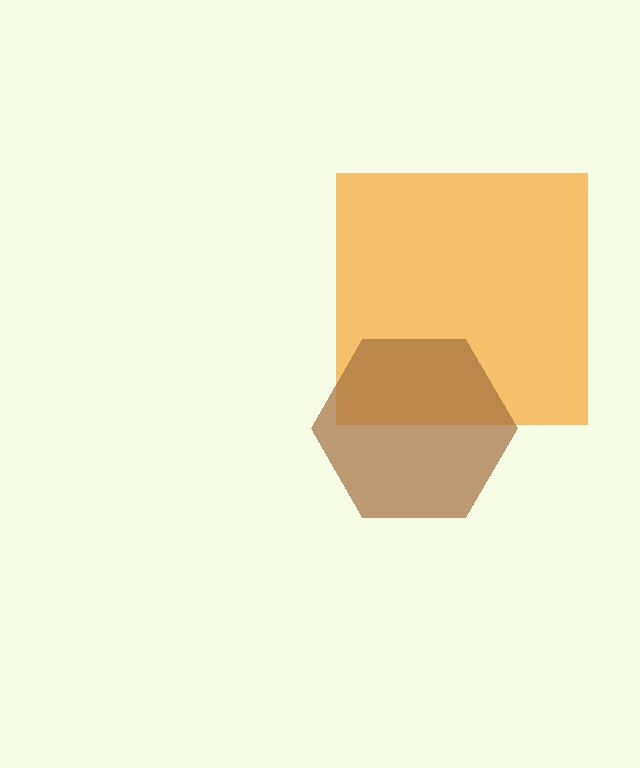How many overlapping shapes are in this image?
There are 2 overlapping shapes in the image.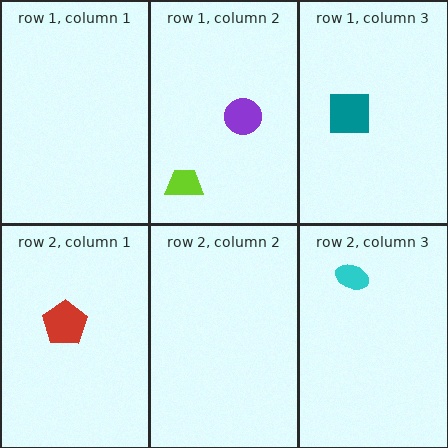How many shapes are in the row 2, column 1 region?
1.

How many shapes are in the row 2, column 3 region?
1.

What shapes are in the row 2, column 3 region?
The cyan ellipse.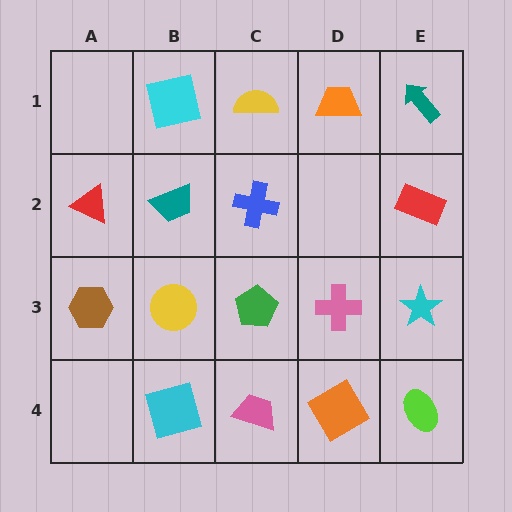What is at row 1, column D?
An orange trapezoid.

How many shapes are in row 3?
5 shapes.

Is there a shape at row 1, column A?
No, that cell is empty.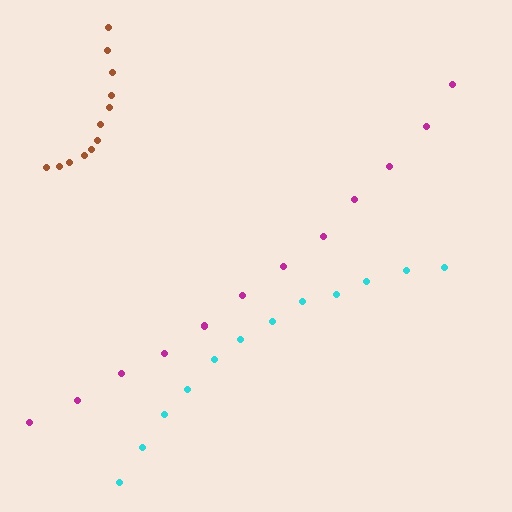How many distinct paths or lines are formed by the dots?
There are 3 distinct paths.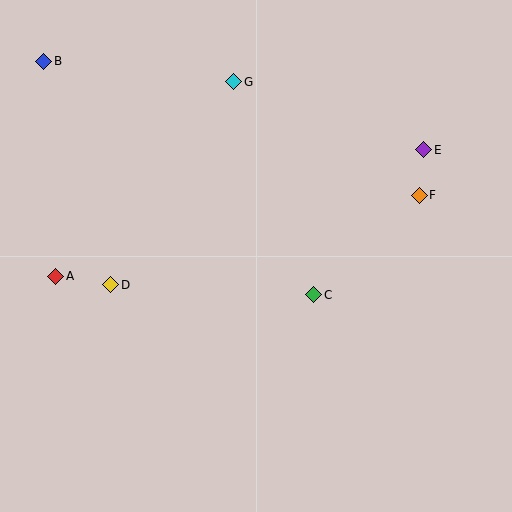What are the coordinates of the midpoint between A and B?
The midpoint between A and B is at (50, 169).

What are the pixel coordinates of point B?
Point B is at (44, 61).